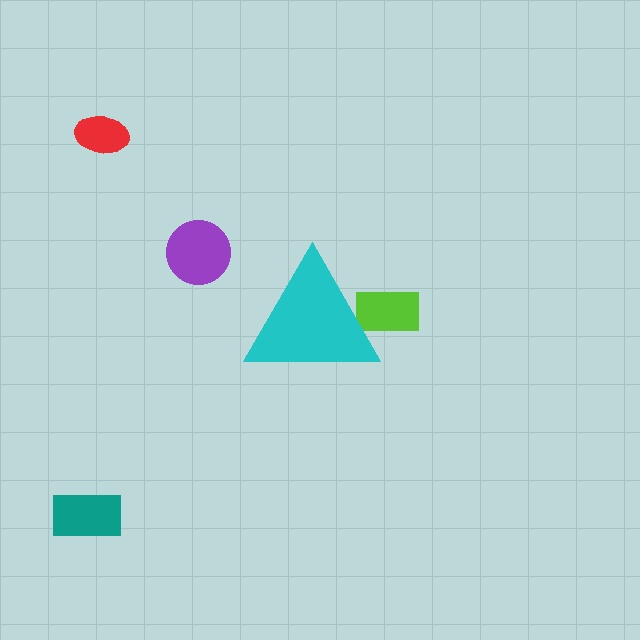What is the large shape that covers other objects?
A cyan triangle.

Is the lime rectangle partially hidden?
Yes, the lime rectangle is partially hidden behind the cyan triangle.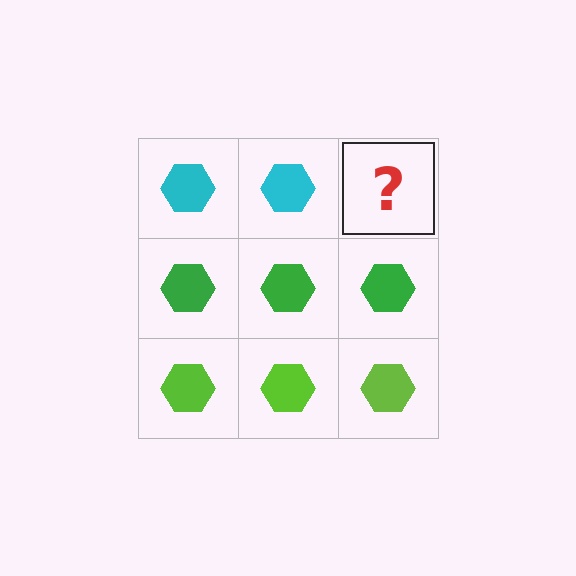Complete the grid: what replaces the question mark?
The question mark should be replaced with a cyan hexagon.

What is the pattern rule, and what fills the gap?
The rule is that each row has a consistent color. The gap should be filled with a cyan hexagon.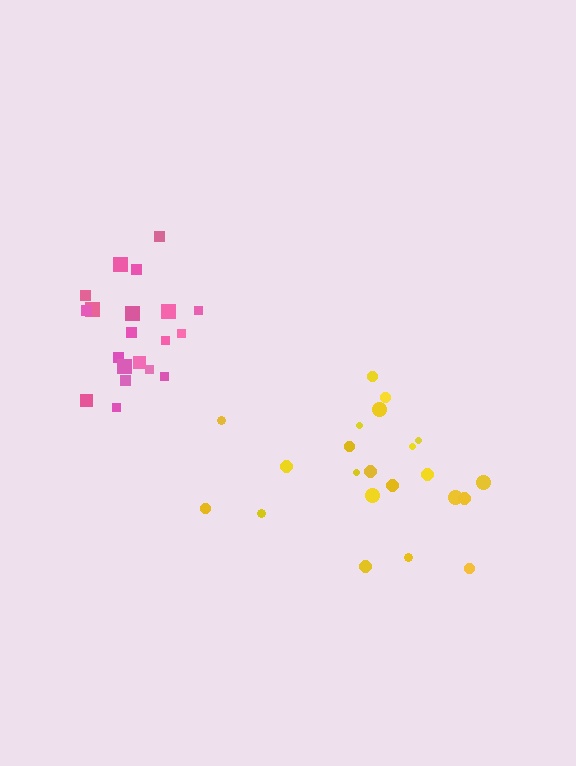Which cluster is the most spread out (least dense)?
Yellow.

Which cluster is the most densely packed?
Pink.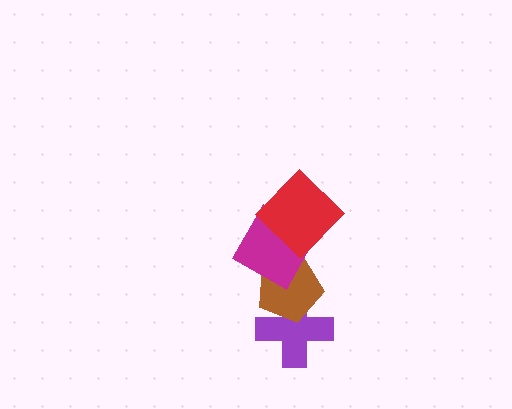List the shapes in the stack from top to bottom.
From top to bottom: the red diamond, the magenta square, the brown pentagon, the purple cross.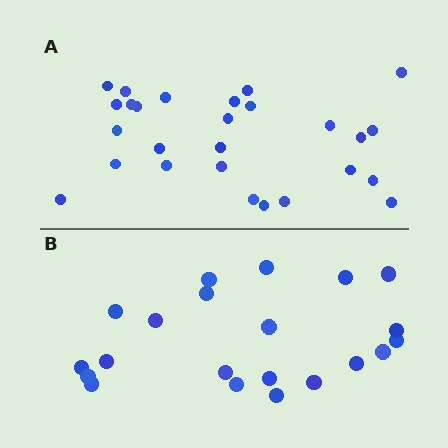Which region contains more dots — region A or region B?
Region A (the top region) has more dots.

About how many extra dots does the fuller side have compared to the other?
Region A has about 6 more dots than region B.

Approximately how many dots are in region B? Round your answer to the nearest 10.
About 20 dots. (The exact count is 21, which rounds to 20.)